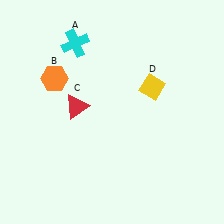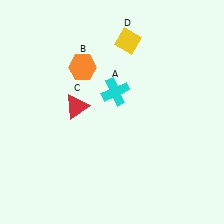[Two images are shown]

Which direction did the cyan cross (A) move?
The cyan cross (A) moved down.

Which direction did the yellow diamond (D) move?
The yellow diamond (D) moved up.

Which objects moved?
The objects that moved are: the cyan cross (A), the orange hexagon (B), the yellow diamond (D).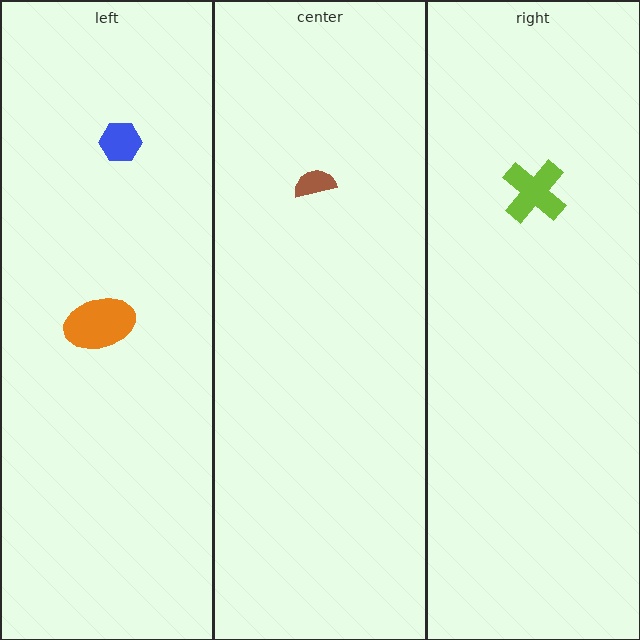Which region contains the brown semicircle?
The center region.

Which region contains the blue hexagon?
The left region.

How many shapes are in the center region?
1.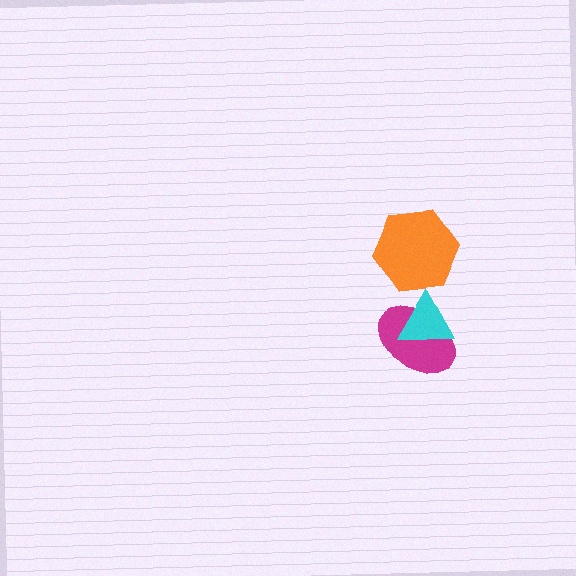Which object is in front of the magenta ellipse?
The cyan triangle is in front of the magenta ellipse.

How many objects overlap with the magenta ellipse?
1 object overlaps with the magenta ellipse.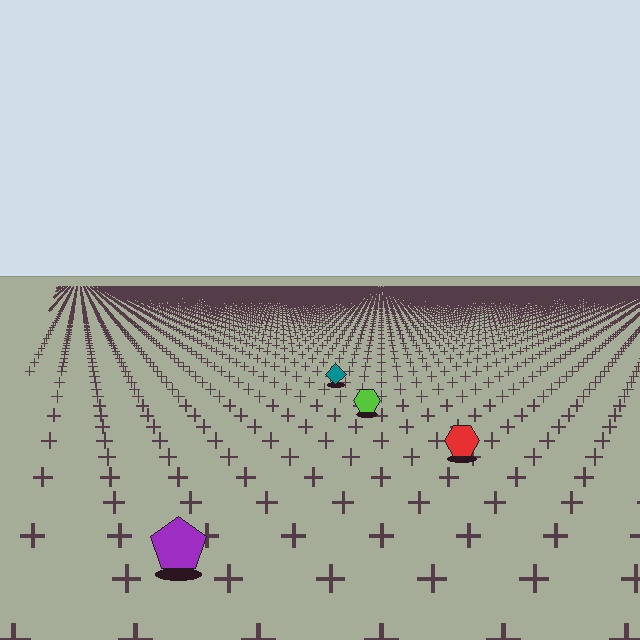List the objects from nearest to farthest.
From nearest to farthest: the purple pentagon, the red hexagon, the lime hexagon, the teal diamond.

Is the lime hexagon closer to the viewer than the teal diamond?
Yes. The lime hexagon is closer — you can tell from the texture gradient: the ground texture is coarser near it.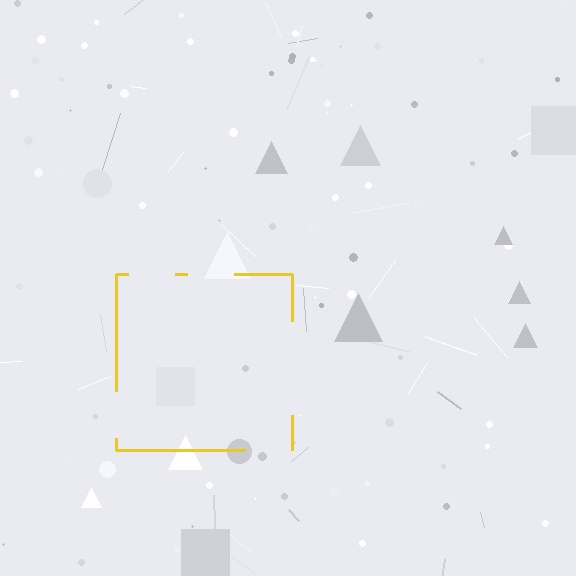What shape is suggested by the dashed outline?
The dashed outline suggests a square.